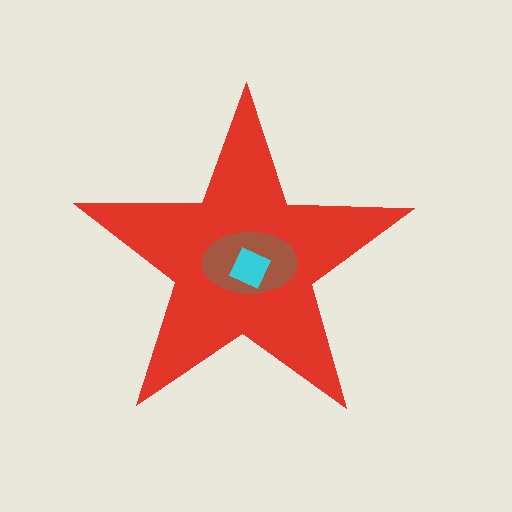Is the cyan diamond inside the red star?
Yes.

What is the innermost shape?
The cyan diamond.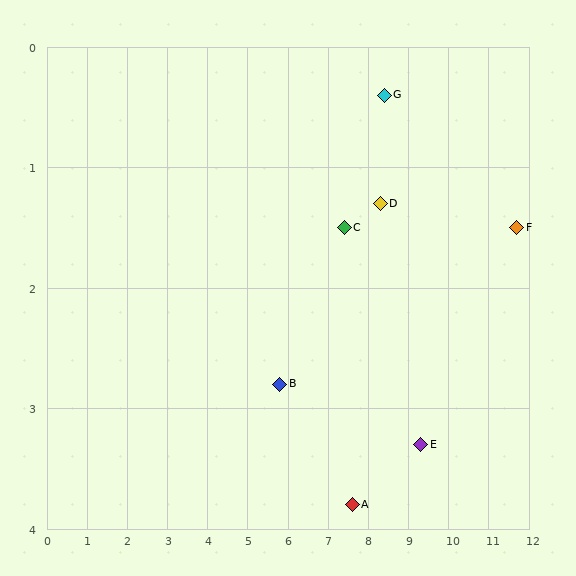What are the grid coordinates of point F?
Point F is at approximately (11.7, 1.5).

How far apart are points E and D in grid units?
Points E and D are about 2.2 grid units apart.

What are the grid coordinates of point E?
Point E is at approximately (9.3, 3.3).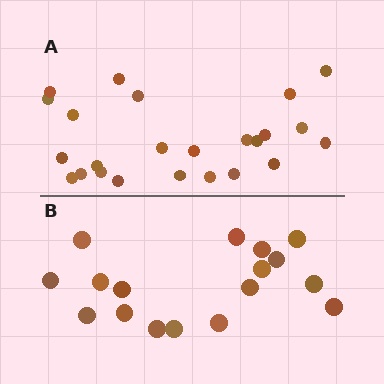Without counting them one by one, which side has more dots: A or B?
Region A (the top region) has more dots.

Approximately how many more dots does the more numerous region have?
Region A has roughly 8 or so more dots than region B.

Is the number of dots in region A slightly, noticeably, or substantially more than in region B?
Region A has noticeably more, but not dramatically so. The ratio is roughly 1.4 to 1.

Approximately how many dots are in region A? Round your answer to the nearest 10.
About 20 dots. (The exact count is 24, which rounds to 20.)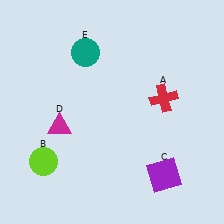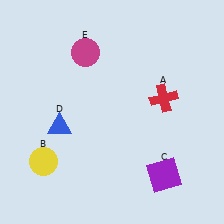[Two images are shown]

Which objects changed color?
B changed from lime to yellow. D changed from magenta to blue. E changed from teal to magenta.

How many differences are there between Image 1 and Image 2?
There are 3 differences between the two images.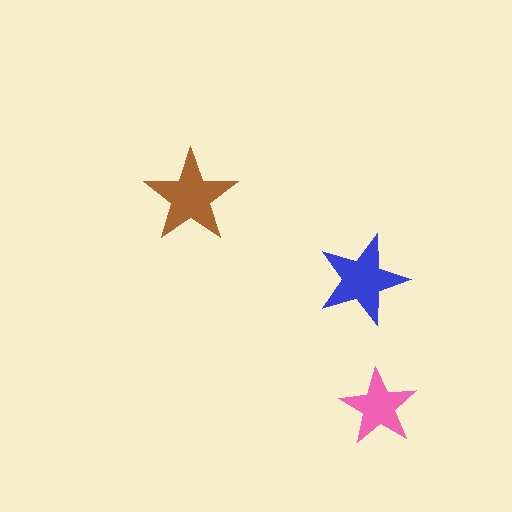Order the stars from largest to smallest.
the brown one, the blue one, the pink one.